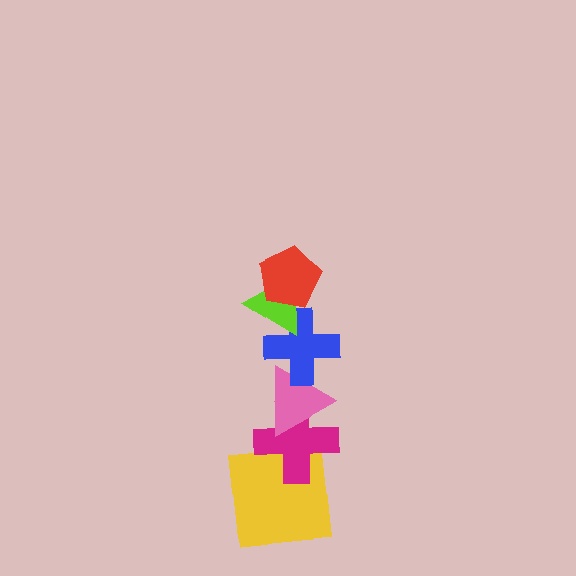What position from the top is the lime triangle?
The lime triangle is 2nd from the top.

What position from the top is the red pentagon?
The red pentagon is 1st from the top.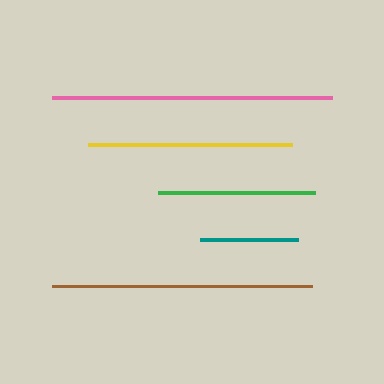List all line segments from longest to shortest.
From longest to shortest: pink, brown, yellow, green, teal.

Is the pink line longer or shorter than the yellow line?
The pink line is longer than the yellow line.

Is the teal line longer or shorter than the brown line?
The brown line is longer than the teal line.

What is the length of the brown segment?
The brown segment is approximately 259 pixels long.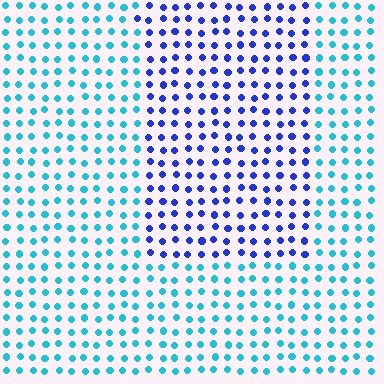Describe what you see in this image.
The image is filled with small cyan elements in a uniform arrangement. A rectangle-shaped region is visible where the elements are tinted to a slightly different hue, forming a subtle color boundary.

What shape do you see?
I see a rectangle.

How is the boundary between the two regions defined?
The boundary is defined purely by a slight shift in hue (about 46 degrees). Spacing, size, and orientation are identical on both sides.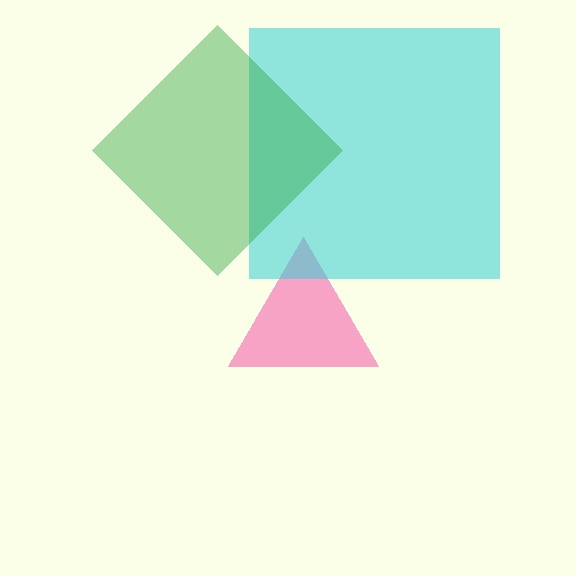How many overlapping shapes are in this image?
There are 3 overlapping shapes in the image.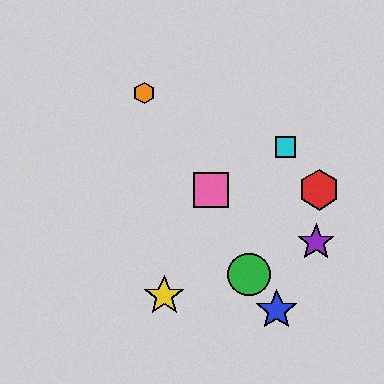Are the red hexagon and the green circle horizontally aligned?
No, the red hexagon is at y≈190 and the green circle is at y≈274.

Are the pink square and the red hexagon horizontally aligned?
Yes, both are at y≈190.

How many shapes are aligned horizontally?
2 shapes (the red hexagon, the pink square) are aligned horizontally.